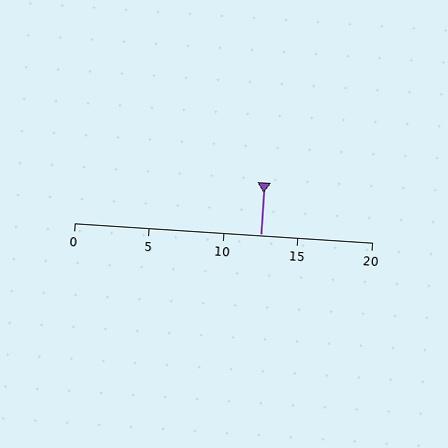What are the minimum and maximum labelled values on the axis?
The axis runs from 0 to 20.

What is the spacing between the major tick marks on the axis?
The major ticks are spaced 5 apart.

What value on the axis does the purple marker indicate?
The marker indicates approximately 12.5.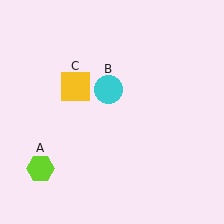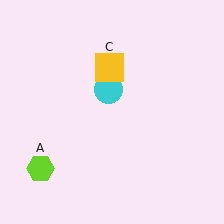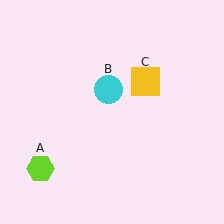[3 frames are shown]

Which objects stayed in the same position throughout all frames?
Lime hexagon (object A) and cyan circle (object B) remained stationary.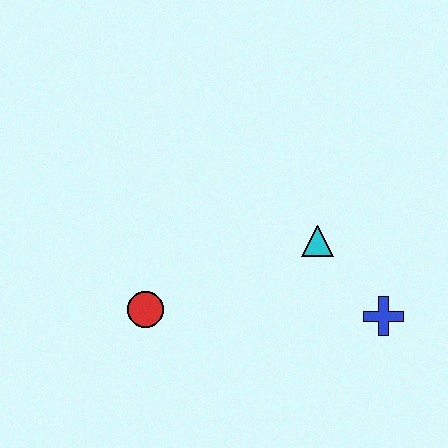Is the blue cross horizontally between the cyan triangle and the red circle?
No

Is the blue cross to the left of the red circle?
No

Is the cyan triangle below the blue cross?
No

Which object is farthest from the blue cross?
The red circle is farthest from the blue cross.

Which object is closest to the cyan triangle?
The blue cross is closest to the cyan triangle.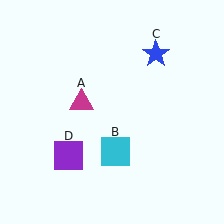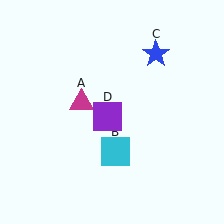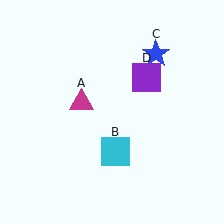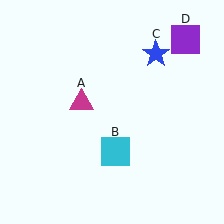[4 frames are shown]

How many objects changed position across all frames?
1 object changed position: purple square (object D).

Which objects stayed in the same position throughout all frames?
Magenta triangle (object A) and cyan square (object B) and blue star (object C) remained stationary.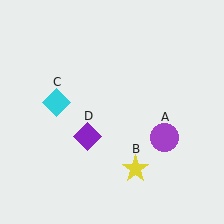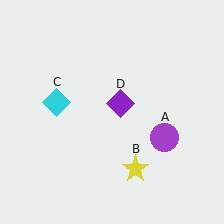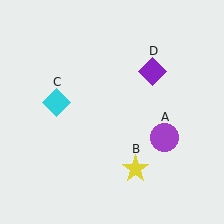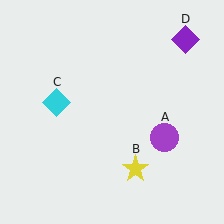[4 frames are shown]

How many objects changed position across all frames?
1 object changed position: purple diamond (object D).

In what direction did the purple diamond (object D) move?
The purple diamond (object D) moved up and to the right.